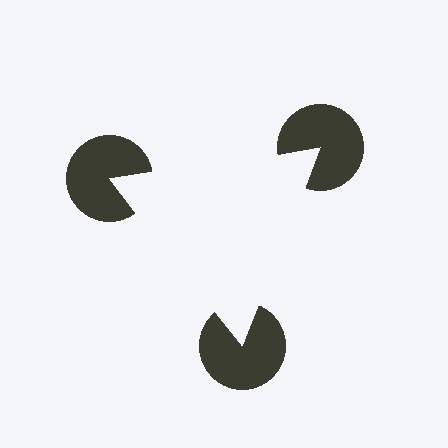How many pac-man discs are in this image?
There are 3 — one at each vertex of the illusory triangle.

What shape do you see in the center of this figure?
An illusory triangle — its edges are inferred from the aligned wedge cuts in the pac-man discs, not physically drawn.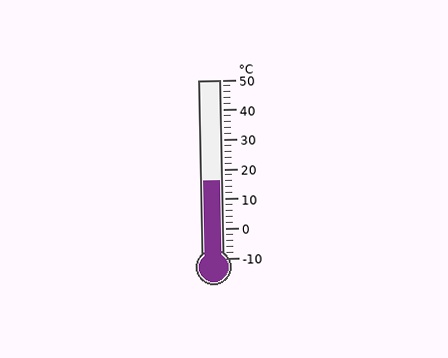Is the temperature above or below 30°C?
The temperature is below 30°C.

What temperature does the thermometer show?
The thermometer shows approximately 16°C.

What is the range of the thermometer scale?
The thermometer scale ranges from -10°C to 50°C.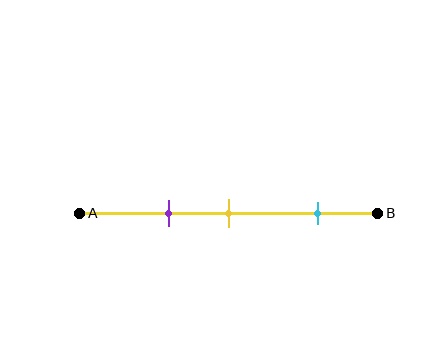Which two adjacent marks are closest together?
The purple and yellow marks are the closest adjacent pair.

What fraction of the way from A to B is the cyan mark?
The cyan mark is approximately 80% (0.8) of the way from A to B.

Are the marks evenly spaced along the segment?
No, the marks are not evenly spaced.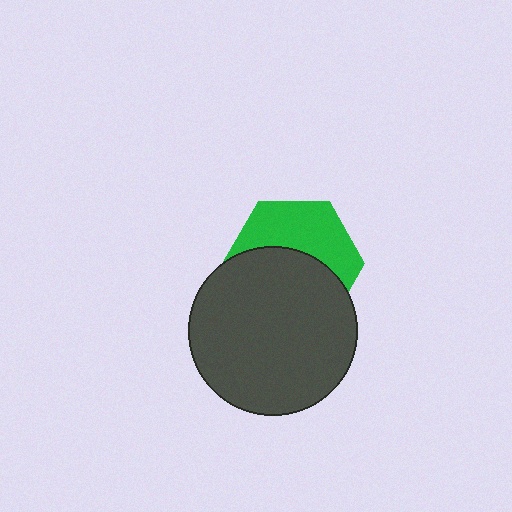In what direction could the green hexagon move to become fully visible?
The green hexagon could move up. That would shift it out from behind the dark gray circle entirely.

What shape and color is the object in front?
The object in front is a dark gray circle.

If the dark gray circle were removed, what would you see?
You would see the complete green hexagon.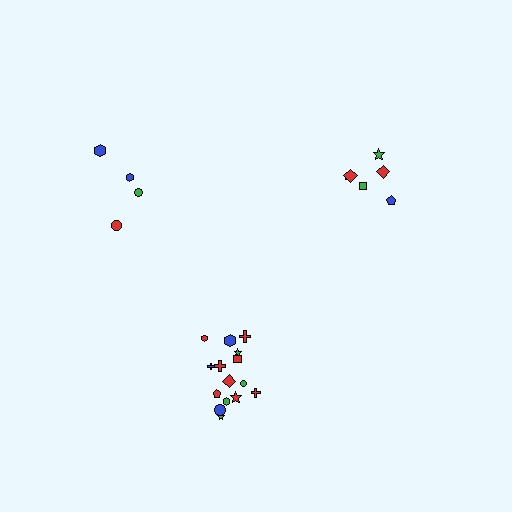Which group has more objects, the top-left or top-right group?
The top-right group.